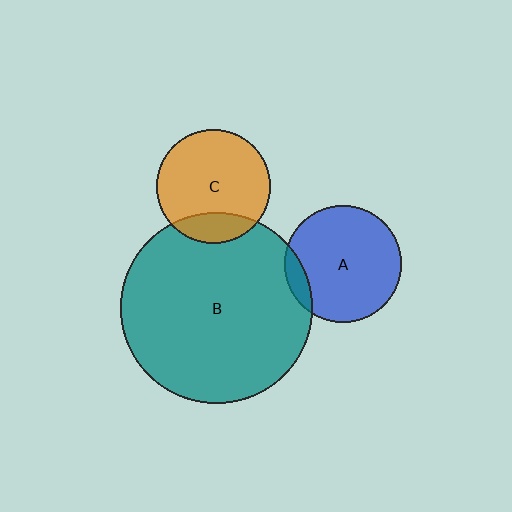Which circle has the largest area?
Circle B (teal).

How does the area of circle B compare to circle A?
Approximately 2.7 times.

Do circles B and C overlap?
Yes.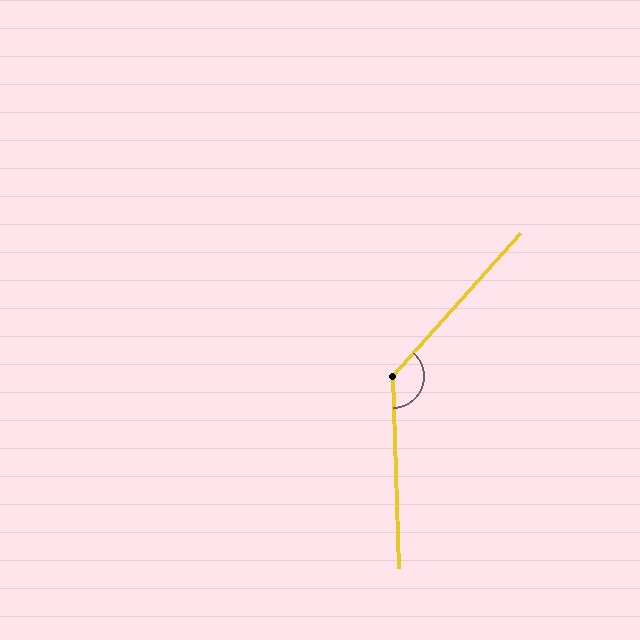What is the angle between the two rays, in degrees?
Approximately 137 degrees.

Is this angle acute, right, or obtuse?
It is obtuse.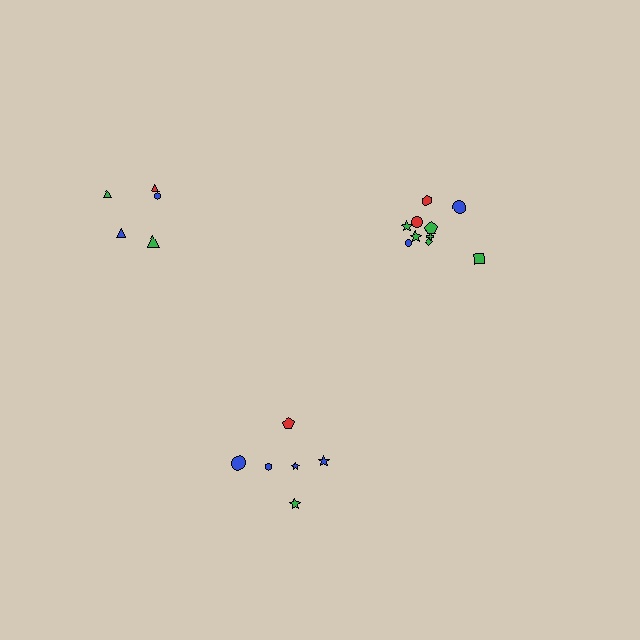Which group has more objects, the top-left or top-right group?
The top-right group.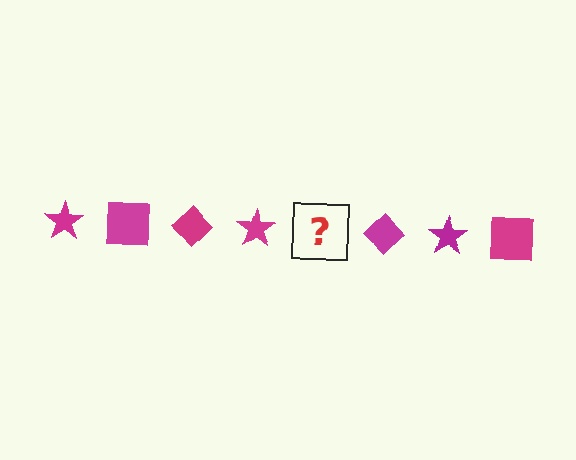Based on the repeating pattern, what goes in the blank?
The blank should be a magenta square.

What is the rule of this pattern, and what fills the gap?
The rule is that the pattern cycles through star, square, diamond shapes in magenta. The gap should be filled with a magenta square.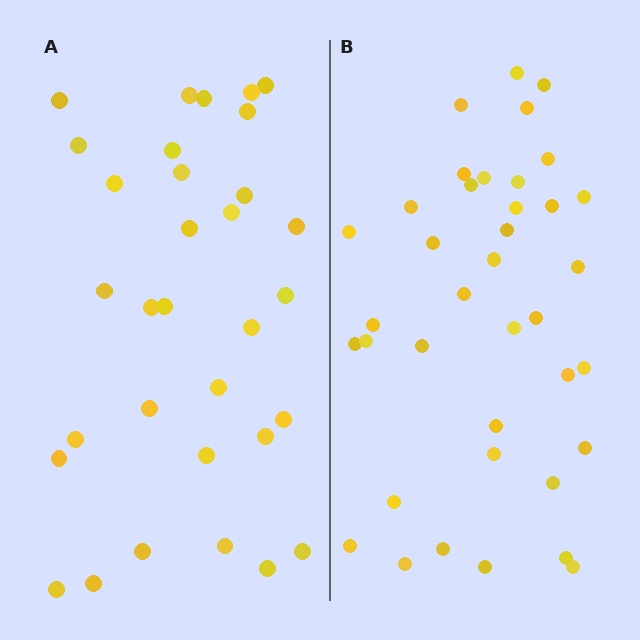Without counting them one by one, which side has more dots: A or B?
Region B (the right region) has more dots.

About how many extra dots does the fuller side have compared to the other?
Region B has about 6 more dots than region A.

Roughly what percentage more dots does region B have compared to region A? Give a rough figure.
About 20% more.